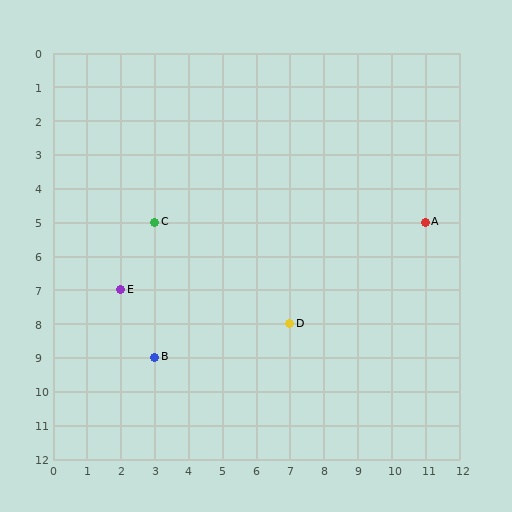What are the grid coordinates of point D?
Point D is at grid coordinates (7, 8).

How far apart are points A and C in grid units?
Points A and C are 8 columns apart.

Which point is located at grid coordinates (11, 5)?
Point A is at (11, 5).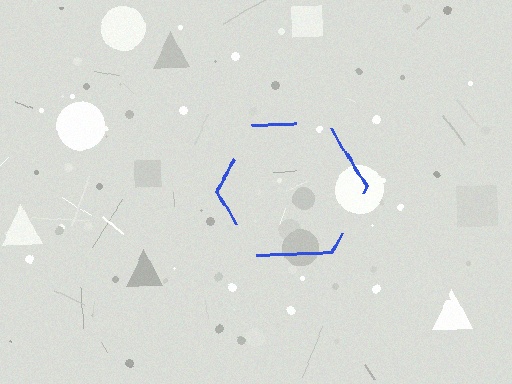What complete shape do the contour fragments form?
The contour fragments form a hexagon.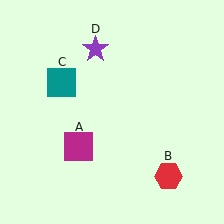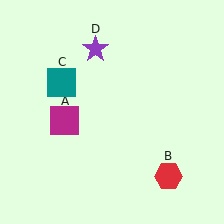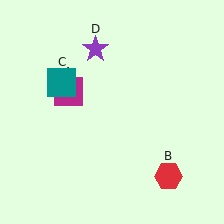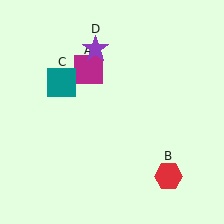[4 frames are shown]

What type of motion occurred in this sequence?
The magenta square (object A) rotated clockwise around the center of the scene.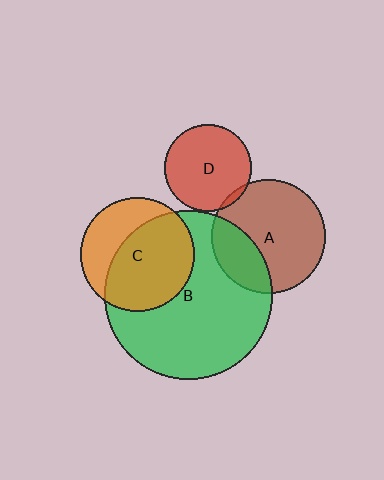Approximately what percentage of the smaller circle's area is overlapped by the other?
Approximately 5%.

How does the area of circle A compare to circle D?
Approximately 1.7 times.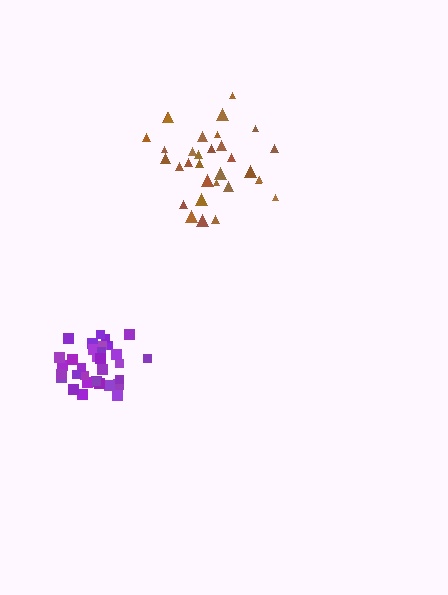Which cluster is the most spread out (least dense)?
Brown.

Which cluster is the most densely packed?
Purple.